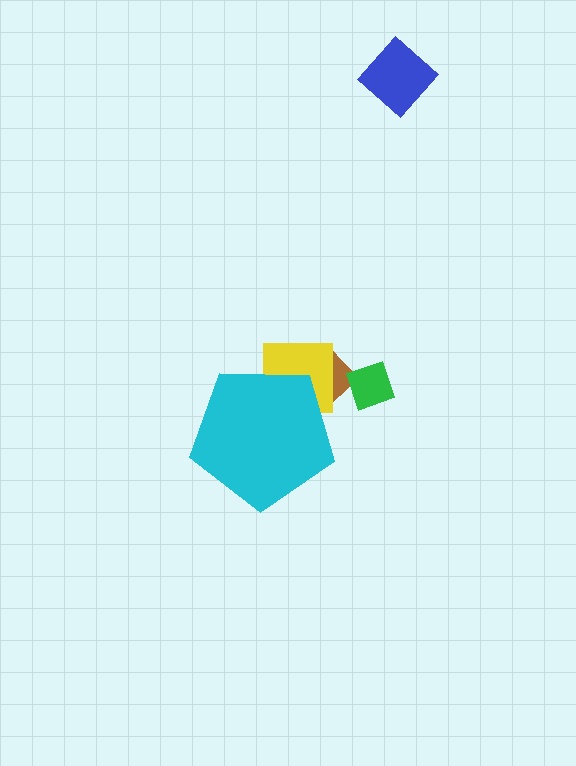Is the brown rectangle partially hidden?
Yes, the brown rectangle is partially hidden behind the cyan pentagon.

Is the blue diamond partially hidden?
No, the blue diamond is fully visible.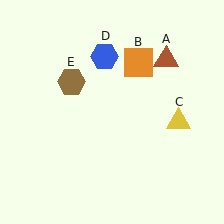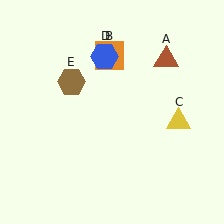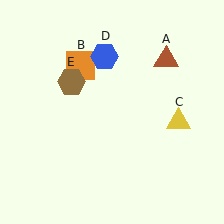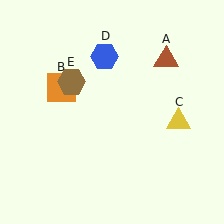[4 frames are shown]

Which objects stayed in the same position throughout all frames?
Brown triangle (object A) and yellow triangle (object C) and blue hexagon (object D) and brown hexagon (object E) remained stationary.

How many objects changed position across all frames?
1 object changed position: orange square (object B).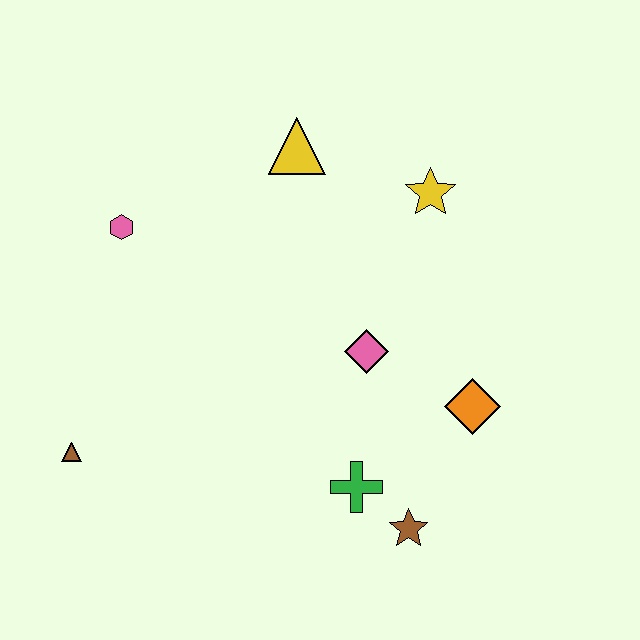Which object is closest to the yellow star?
The yellow triangle is closest to the yellow star.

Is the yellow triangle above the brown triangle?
Yes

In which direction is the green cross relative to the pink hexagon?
The green cross is below the pink hexagon.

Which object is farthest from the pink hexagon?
The brown star is farthest from the pink hexagon.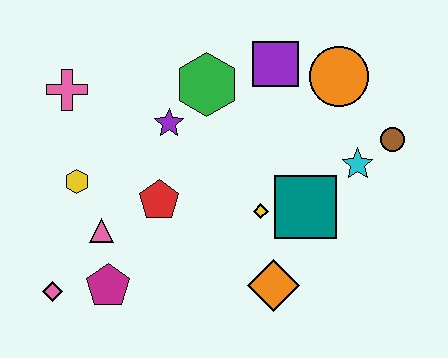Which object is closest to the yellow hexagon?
The pink triangle is closest to the yellow hexagon.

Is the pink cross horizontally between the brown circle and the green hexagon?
No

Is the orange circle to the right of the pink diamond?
Yes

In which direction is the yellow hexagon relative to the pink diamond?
The yellow hexagon is above the pink diamond.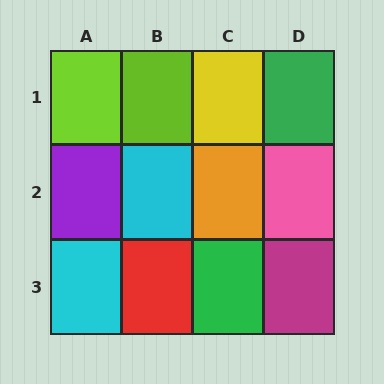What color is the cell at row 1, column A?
Lime.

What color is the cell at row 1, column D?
Green.